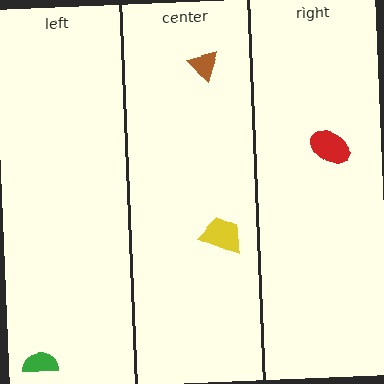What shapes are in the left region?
The green semicircle.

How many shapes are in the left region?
1.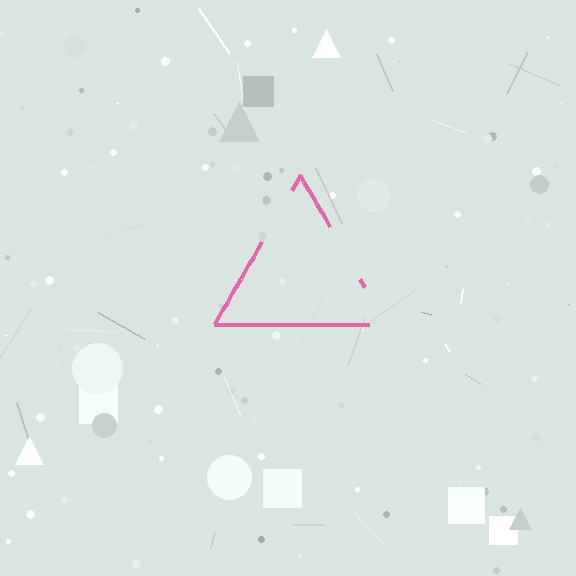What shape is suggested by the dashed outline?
The dashed outline suggests a triangle.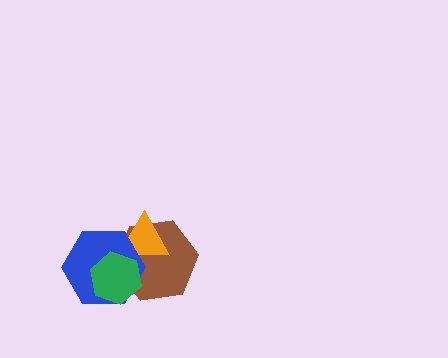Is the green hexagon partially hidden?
No, no other shape covers it.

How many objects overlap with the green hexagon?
3 objects overlap with the green hexagon.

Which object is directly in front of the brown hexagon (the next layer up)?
The orange triangle is directly in front of the brown hexagon.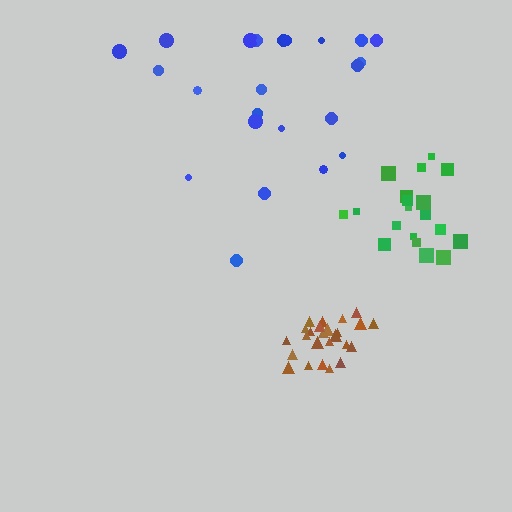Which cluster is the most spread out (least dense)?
Blue.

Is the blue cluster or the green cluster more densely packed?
Green.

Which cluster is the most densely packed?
Brown.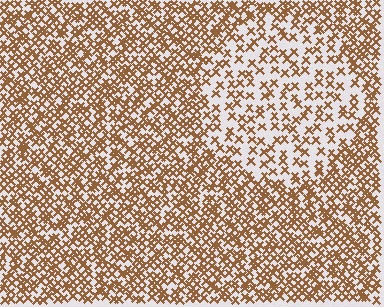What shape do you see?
I see a circle.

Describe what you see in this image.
The image contains small brown elements arranged at two different densities. A circle-shaped region is visible where the elements are less densely packed than the surrounding area.